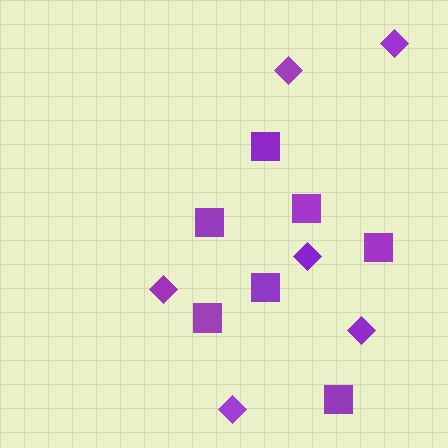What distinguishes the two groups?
There are 2 groups: one group of squares (7) and one group of diamonds (6).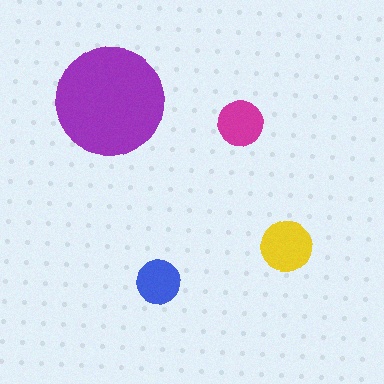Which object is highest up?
The purple circle is topmost.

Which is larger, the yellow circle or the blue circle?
The yellow one.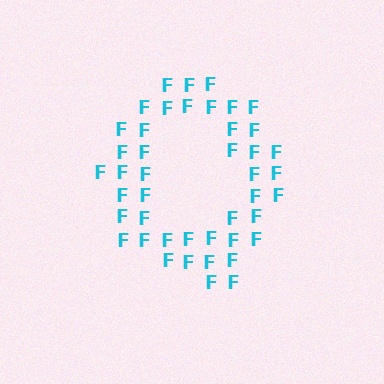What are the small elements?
The small elements are letter F's.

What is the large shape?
The large shape is the letter Q.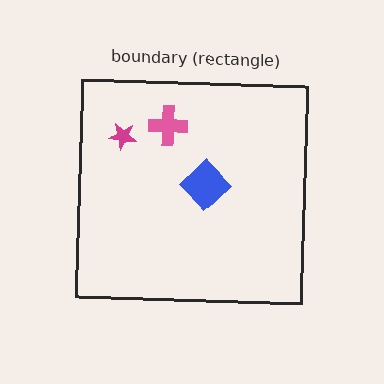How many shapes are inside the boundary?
3 inside, 0 outside.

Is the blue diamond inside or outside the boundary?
Inside.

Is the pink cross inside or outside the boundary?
Inside.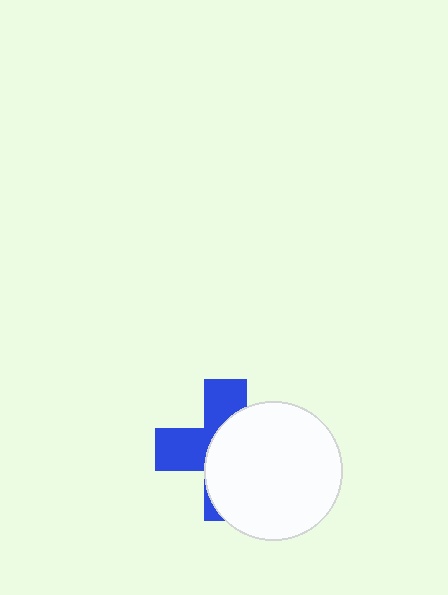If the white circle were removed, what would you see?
You would see the complete blue cross.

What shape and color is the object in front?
The object in front is a white circle.